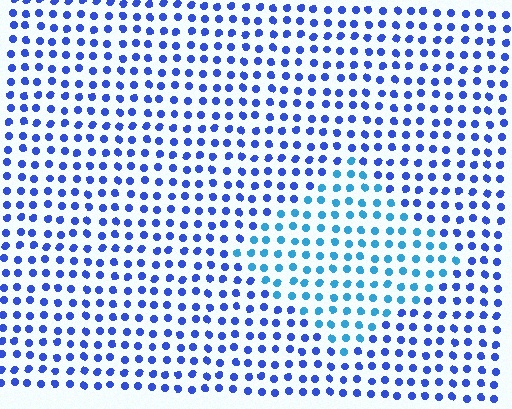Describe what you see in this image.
The image is filled with small blue elements in a uniform arrangement. A diamond-shaped region is visible where the elements are tinted to a slightly different hue, forming a subtle color boundary.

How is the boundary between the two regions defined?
The boundary is defined purely by a slight shift in hue (about 32 degrees). Spacing, size, and orientation are identical on both sides.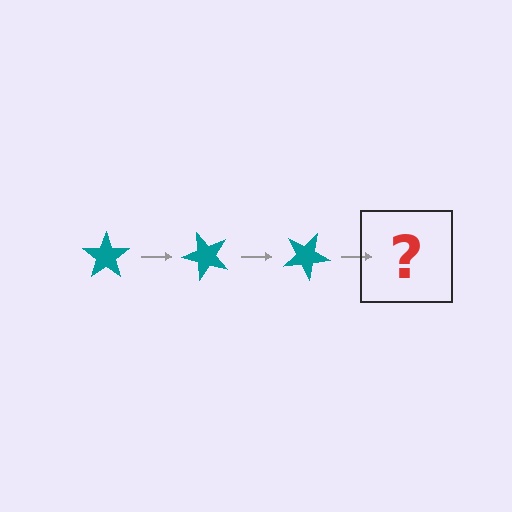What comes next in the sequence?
The next element should be a teal star rotated 150 degrees.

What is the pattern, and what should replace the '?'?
The pattern is that the star rotates 50 degrees each step. The '?' should be a teal star rotated 150 degrees.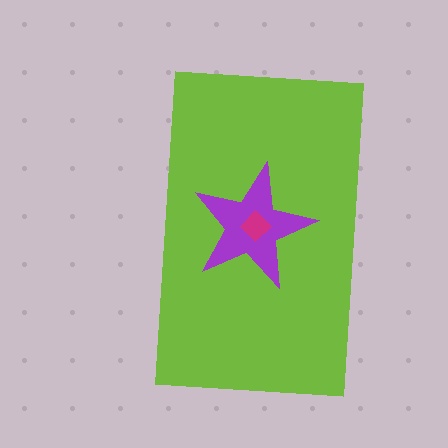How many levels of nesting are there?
3.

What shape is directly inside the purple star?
The magenta diamond.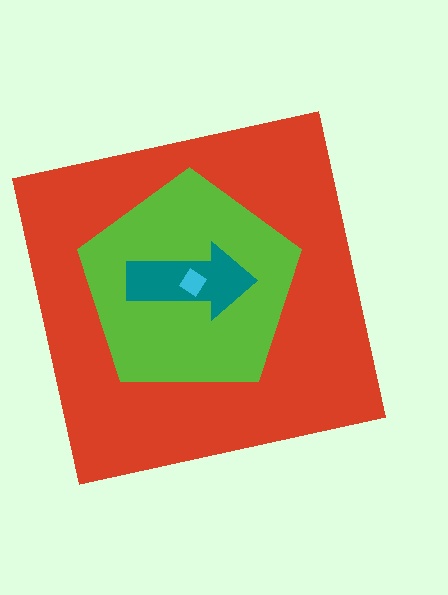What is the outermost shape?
The red square.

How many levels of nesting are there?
4.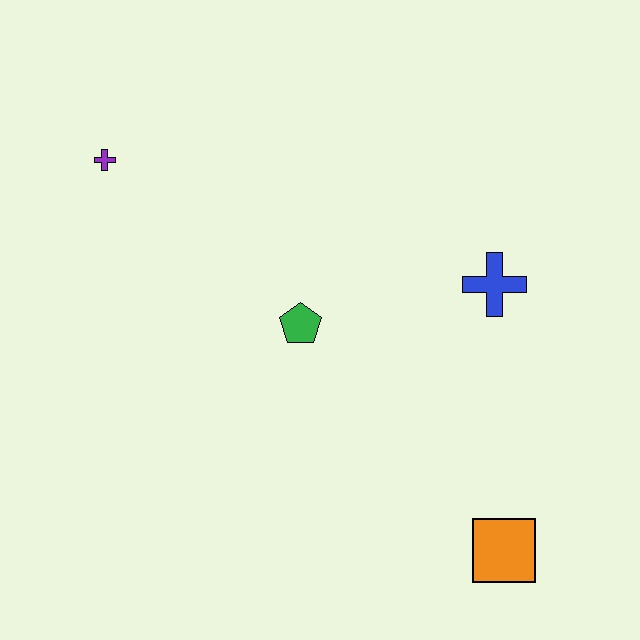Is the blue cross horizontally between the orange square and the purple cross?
Yes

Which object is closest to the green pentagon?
The blue cross is closest to the green pentagon.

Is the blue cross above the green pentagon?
Yes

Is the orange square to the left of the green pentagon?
No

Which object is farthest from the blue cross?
The purple cross is farthest from the blue cross.